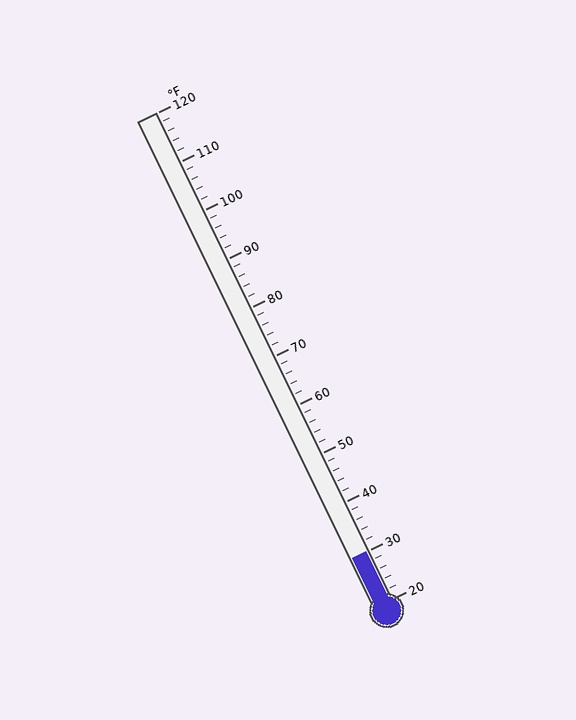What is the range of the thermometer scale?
The thermometer scale ranges from 20°F to 120°F.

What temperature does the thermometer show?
The thermometer shows approximately 30°F.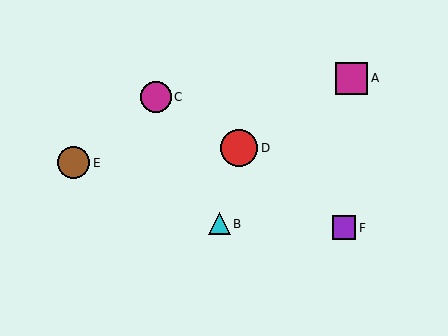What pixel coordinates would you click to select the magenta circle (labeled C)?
Click at (156, 97) to select the magenta circle C.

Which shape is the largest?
The red circle (labeled D) is the largest.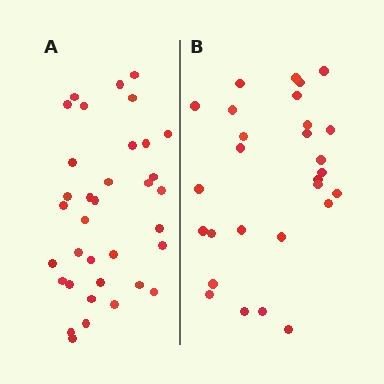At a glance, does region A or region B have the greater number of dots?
Region A (the left region) has more dots.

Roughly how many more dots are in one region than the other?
Region A has roughly 8 or so more dots than region B.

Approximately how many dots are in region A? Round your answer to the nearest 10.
About 40 dots. (The exact count is 35, which rounds to 40.)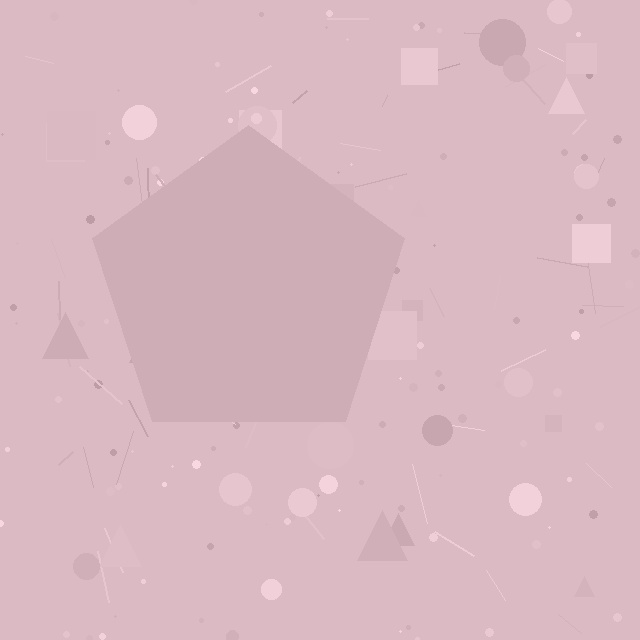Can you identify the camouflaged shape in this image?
The camouflaged shape is a pentagon.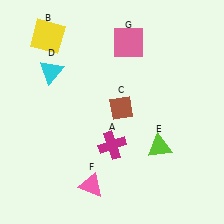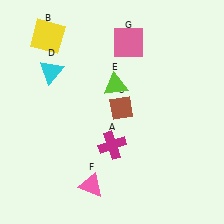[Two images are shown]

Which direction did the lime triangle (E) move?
The lime triangle (E) moved up.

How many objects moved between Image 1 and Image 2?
1 object moved between the two images.